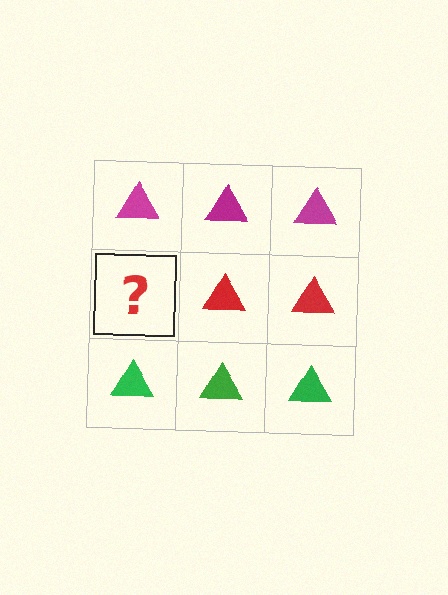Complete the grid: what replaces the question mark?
The question mark should be replaced with a red triangle.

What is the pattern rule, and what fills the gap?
The rule is that each row has a consistent color. The gap should be filled with a red triangle.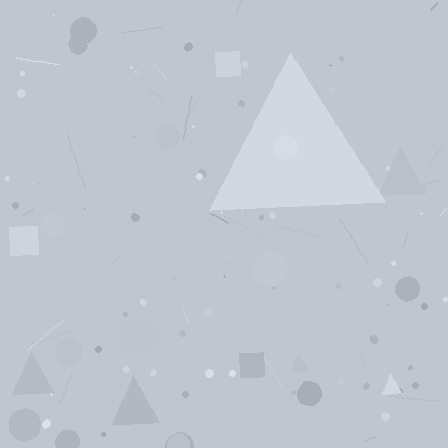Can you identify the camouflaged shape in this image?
The camouflaged shape is a triangle.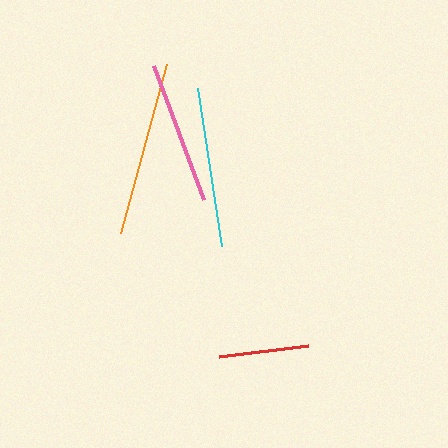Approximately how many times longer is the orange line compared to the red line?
The orange line is approximately 2.0 times the length of the red line.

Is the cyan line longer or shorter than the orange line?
The orange line is longer than the cyan line.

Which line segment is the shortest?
The red line is the shortest at approximately 90 pixels.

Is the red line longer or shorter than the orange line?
The orange line is longer than the red line.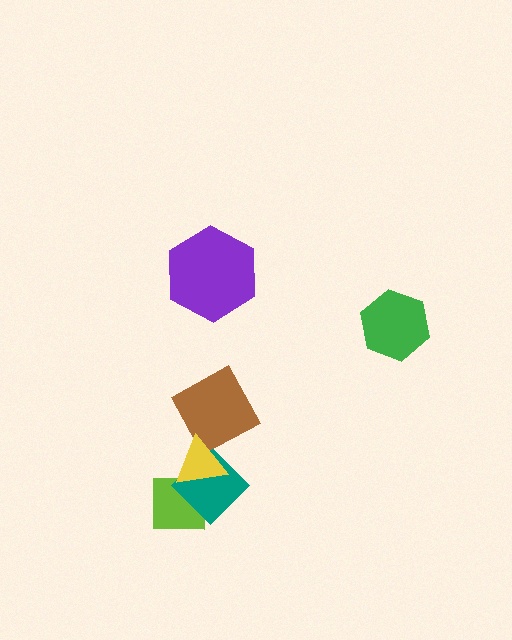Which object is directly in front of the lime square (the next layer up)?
The teal diamond is directly in front of the lime square.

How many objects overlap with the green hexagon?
0 objects overlap with the green hexagon.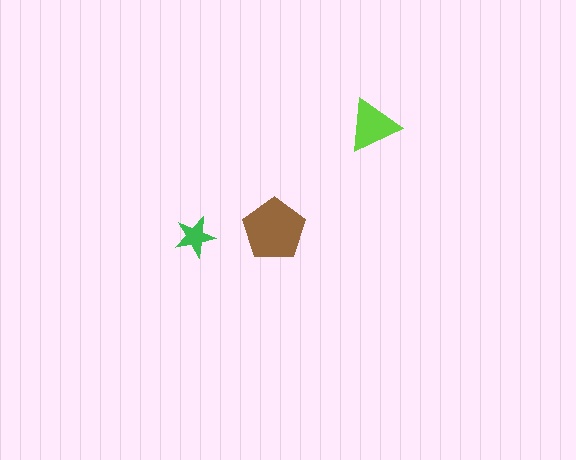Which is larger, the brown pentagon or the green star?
The brown pentagon.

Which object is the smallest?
The green star.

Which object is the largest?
The brown pentagon.